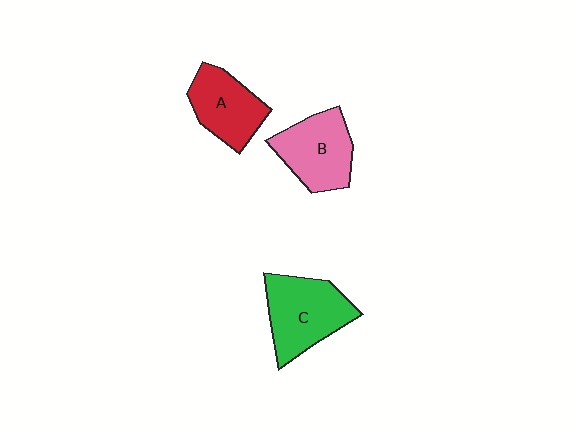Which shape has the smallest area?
Shape A (red).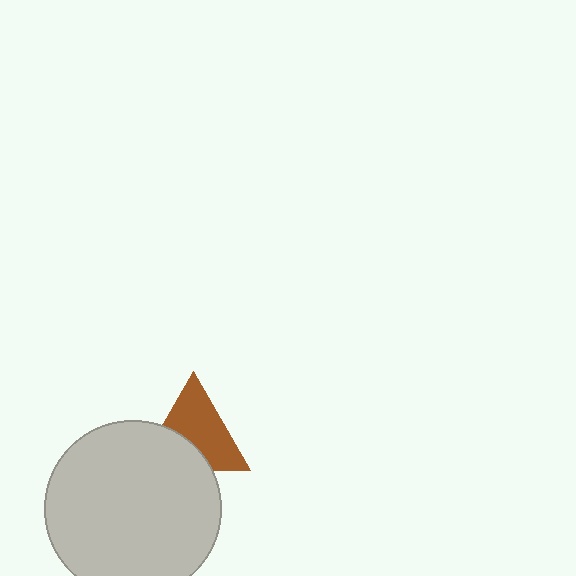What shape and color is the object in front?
The object in front is a light gray circle.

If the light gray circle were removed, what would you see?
You would see the complete brown triangle.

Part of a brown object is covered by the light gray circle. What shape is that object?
It is a triangle.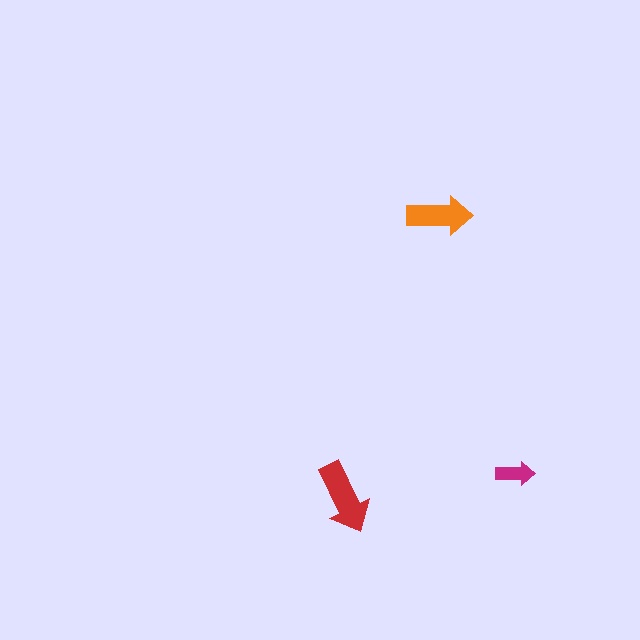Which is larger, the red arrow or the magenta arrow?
The red one.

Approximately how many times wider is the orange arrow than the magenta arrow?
About 1.5 times wider.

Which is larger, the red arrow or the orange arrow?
The red one.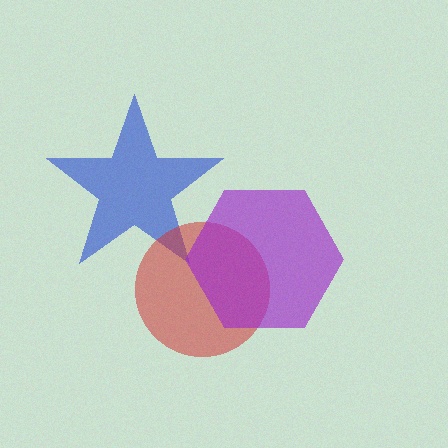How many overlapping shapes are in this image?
There are 3 overlapping shapes in the image.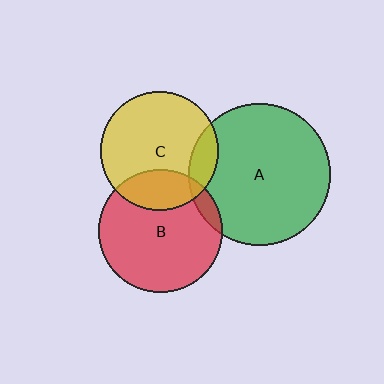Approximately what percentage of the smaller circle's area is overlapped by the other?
Approximately 5%.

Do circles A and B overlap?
Yes.